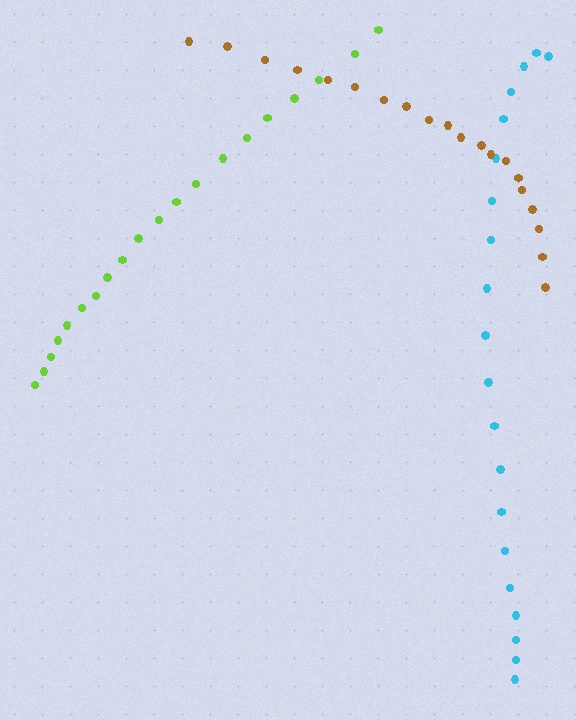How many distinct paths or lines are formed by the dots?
There are 3 distinct paths.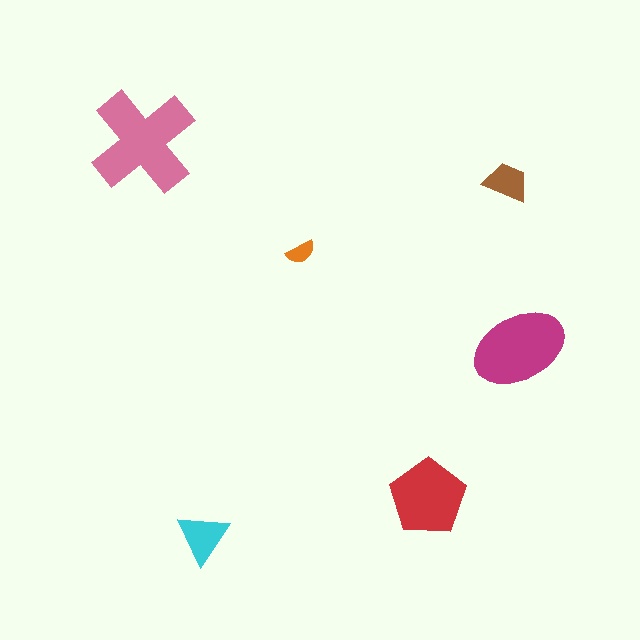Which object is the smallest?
The orange semicircle.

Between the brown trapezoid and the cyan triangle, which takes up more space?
The cyan triangle.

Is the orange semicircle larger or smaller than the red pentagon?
Smaller.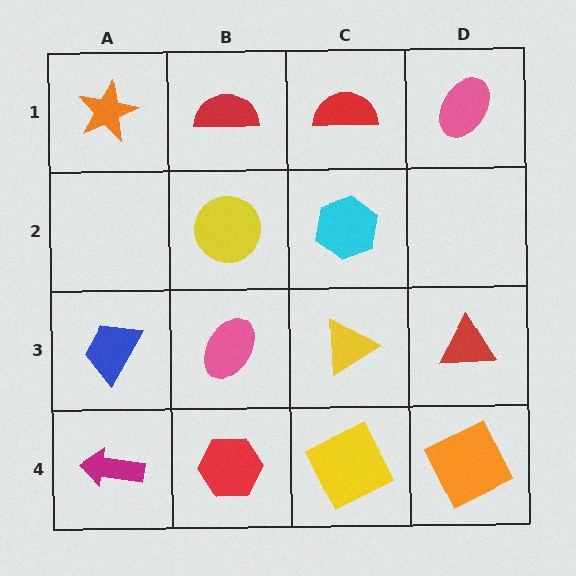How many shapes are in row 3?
4 shapes.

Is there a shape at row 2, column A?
No, that cell is empty.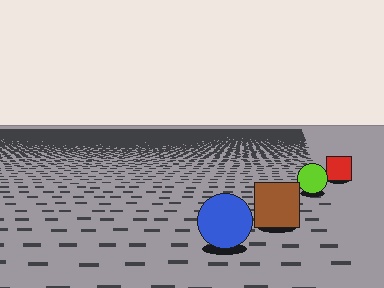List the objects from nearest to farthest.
From nearest to farthest: the blue circle, the brown square, the lime circle, the red square.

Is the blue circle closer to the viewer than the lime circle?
Yes. The blue circle is closer — you can tell from the texture gradient: the ground texture is coarser near it.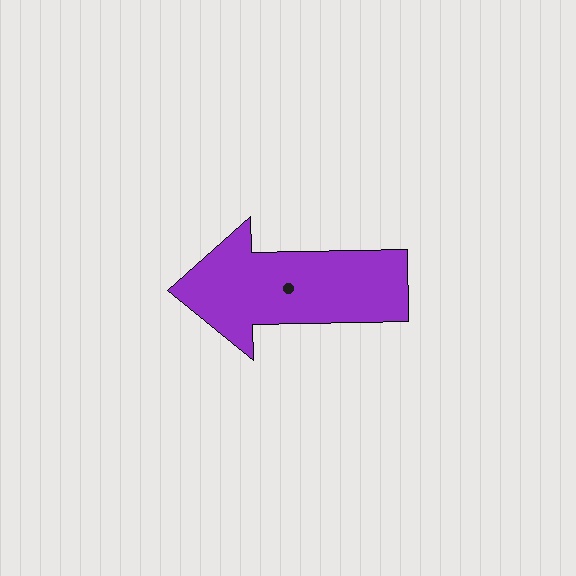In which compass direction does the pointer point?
West.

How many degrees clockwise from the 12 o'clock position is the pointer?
Approximately 269 degrees.